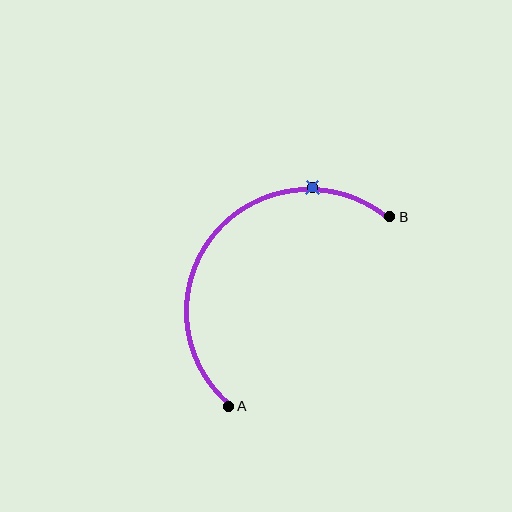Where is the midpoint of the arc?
The arc midpoint is the point on the curve farthest from the straight line joining A and B. It sits above and to the left of that line.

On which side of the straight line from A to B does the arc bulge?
The arc bulges above and to the left of the straight line connecting A and B.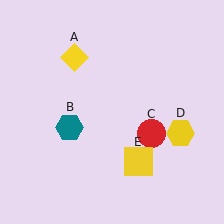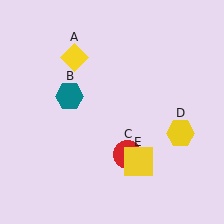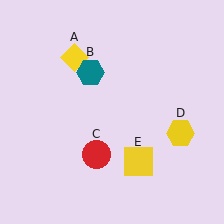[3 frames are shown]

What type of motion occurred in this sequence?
The teal hexagon (object B), red circle (object C) rotated clockwise around the center of the scene.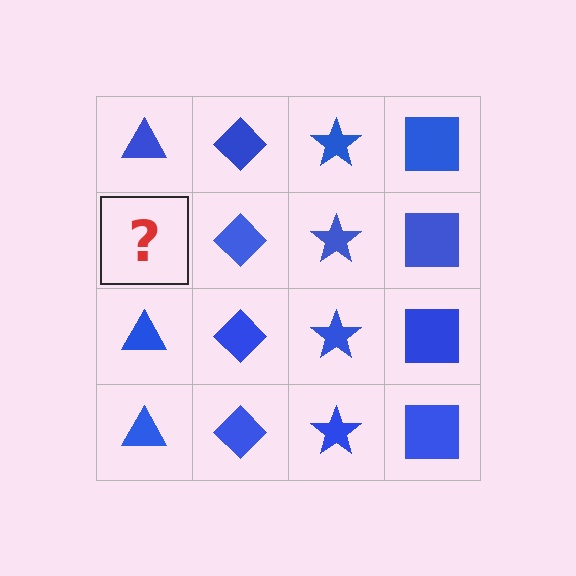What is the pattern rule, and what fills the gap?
The rule is that each column has a consistent shape. The gap should be filled with a blue triangle.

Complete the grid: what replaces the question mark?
The question mark should be replaced with a blue triangle.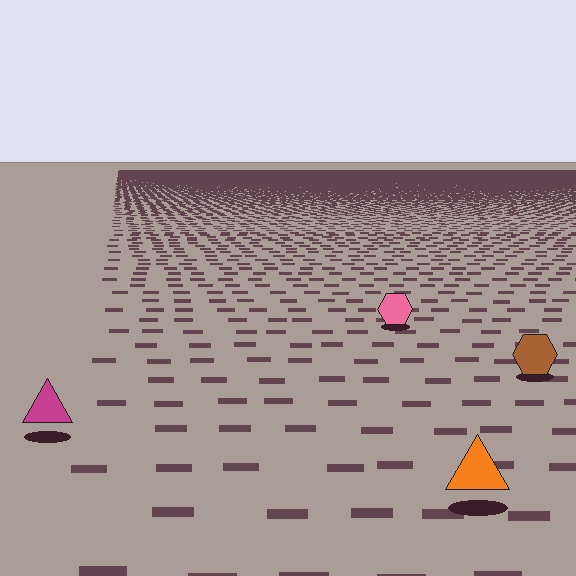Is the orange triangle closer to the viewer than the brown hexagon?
Yes. The orange triangle is closer — you can tell from the texture gradient: the ground texture is coarser near it.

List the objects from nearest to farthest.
From nearest to farthest: the orange triangle, the magenta triangle, the brown hexagon, the pink hexagon.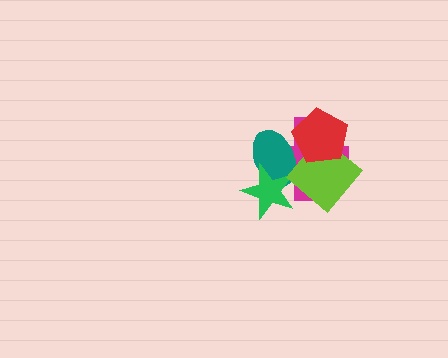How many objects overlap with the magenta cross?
4 objects overlap with the magenta cross.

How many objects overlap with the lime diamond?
2 objects overlap with the lime diamond.